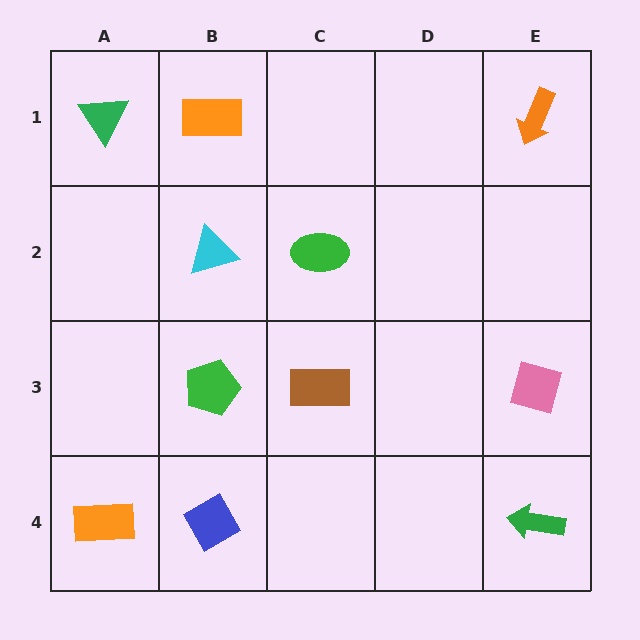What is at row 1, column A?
A green triangle.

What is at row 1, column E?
An orange arrow.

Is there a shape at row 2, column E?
No, that cell is empty.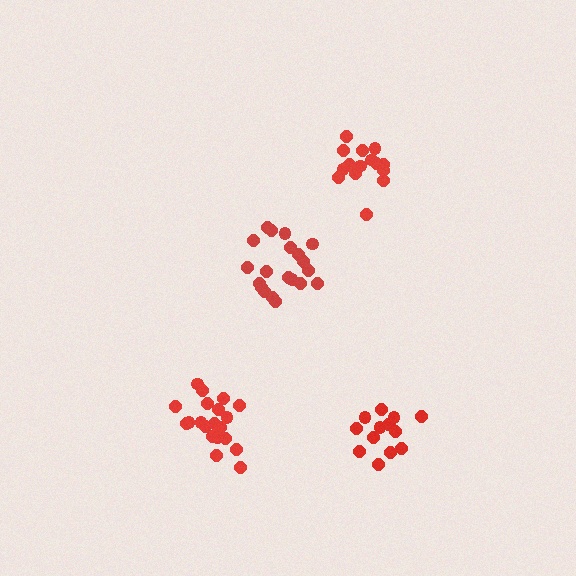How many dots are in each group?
Group 1: 20 dots, Group 2: 15 dots, Group 3: 20 dots, Group 4: 14 dots (69 total).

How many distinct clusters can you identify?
There are 4 distinct clusters.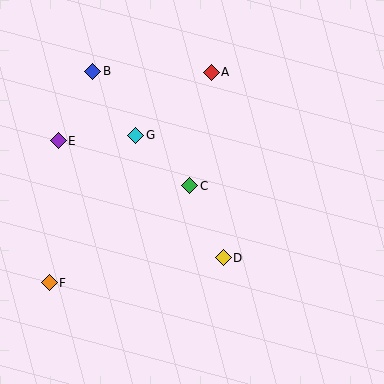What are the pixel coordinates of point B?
Point B is at (93, 71).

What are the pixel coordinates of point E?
Point E is at (58, 141).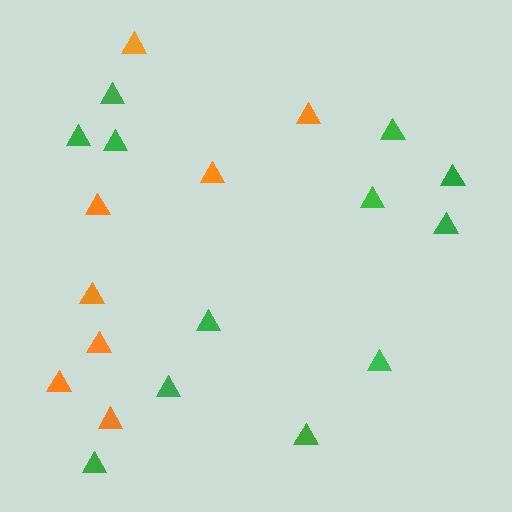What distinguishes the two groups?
There are 2 groups: one group of green triangles (12) and one group of orange triangles (8).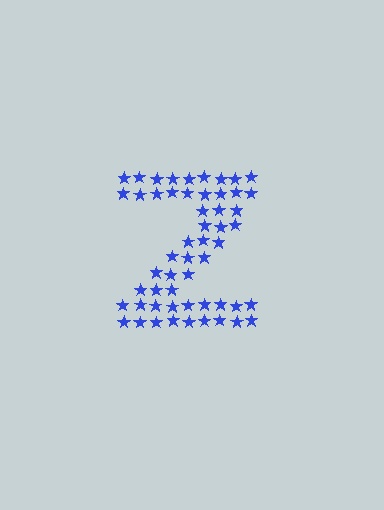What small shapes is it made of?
It is made of small stars.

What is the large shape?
The large shape is the letter Z.